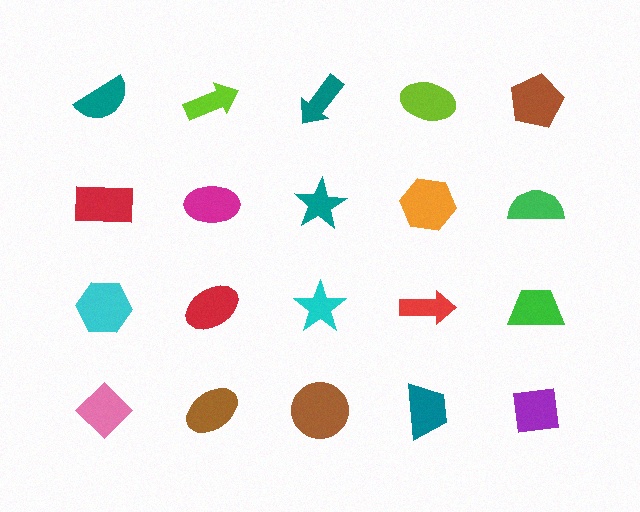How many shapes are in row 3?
5 shapes.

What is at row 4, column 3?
A brown circle.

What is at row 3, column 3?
A cyan star.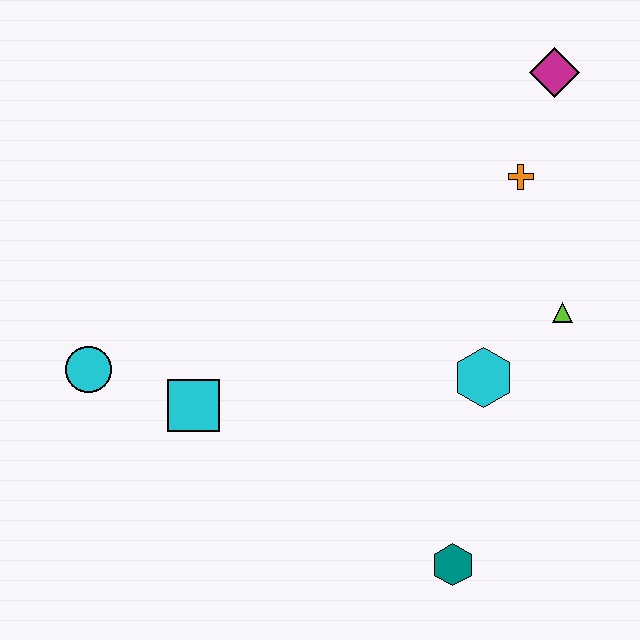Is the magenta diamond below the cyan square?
No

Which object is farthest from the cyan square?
The magenta diamond is farthest from the cyan square.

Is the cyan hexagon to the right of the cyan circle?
Yes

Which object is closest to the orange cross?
The magenta diamond is closest to the orange cross.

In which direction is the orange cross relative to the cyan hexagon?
The orange cross is above the cyan hexagon.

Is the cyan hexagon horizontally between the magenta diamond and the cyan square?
Yes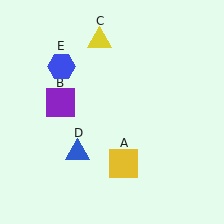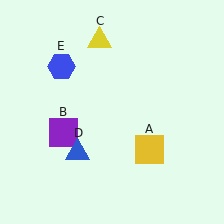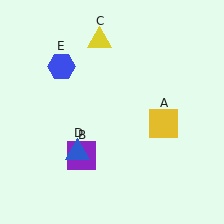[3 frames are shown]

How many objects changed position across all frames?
2 objects changed position: yellow square (object A), purple square (object B).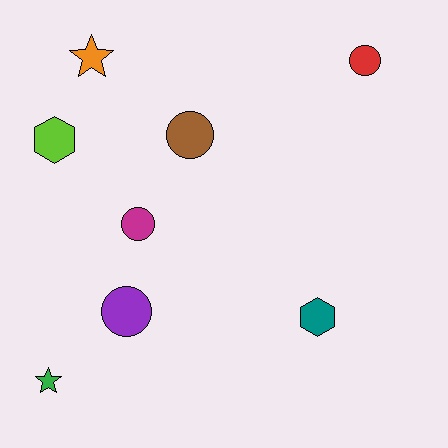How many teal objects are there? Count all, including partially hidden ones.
There is 1 teal object.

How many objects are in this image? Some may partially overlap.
There are 8 objects.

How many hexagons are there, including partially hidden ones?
There are 2 hexagons.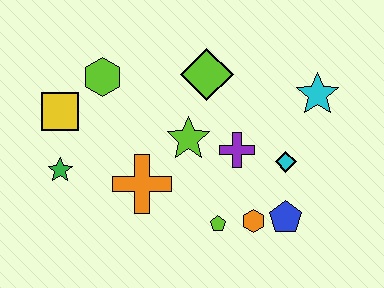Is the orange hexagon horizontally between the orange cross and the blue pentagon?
Yes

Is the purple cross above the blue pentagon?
Yes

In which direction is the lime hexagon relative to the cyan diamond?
The lime hexagon is to the left of the cyan diamond.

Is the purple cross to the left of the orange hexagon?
Yes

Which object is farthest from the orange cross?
The cyan star is farthest from the orange cross.